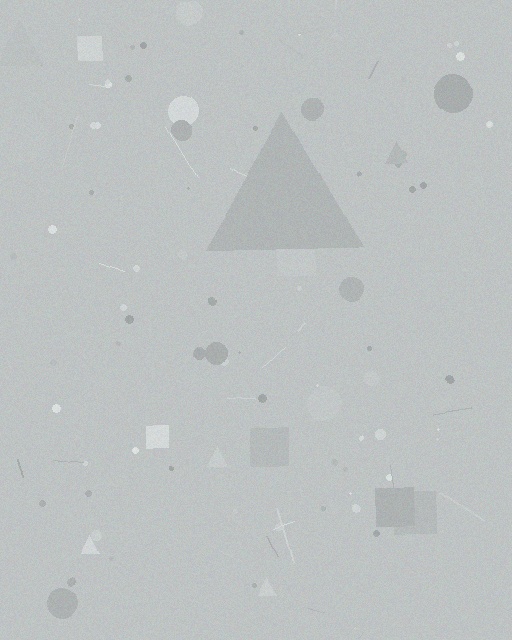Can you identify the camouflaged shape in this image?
The camouflaged shape is a triangle.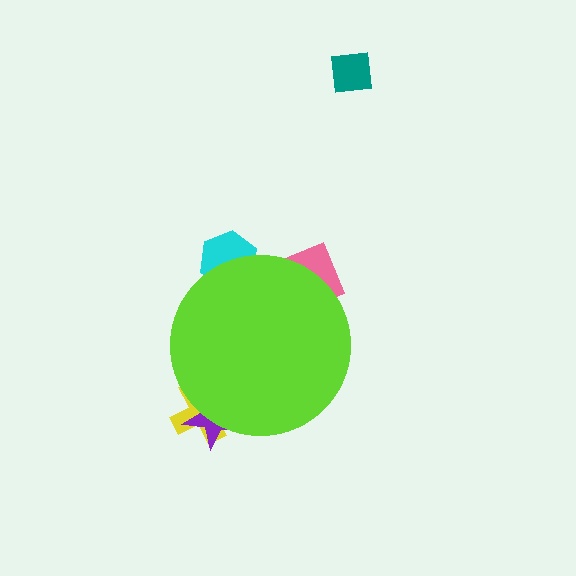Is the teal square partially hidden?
No, the teal square is fully visible.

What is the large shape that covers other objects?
A lime circle.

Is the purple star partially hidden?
Yes, the purple star is partially hidden behind the lime circle.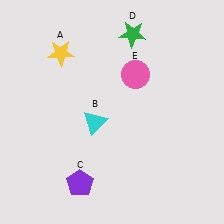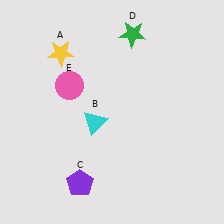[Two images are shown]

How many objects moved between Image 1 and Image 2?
1 object moved between the two images.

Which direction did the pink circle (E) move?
The pink circle (E) moved left.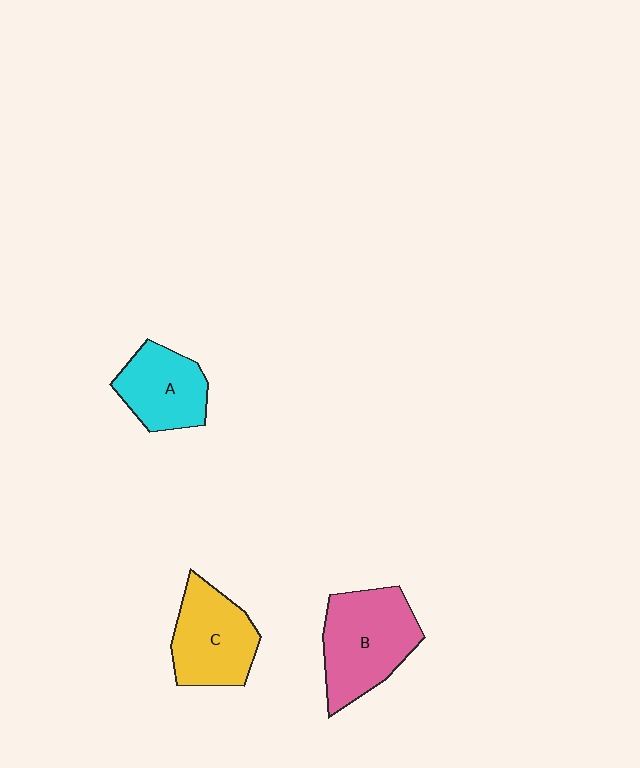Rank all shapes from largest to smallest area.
From largest to smallest: B (pink), C (yellow), A (cyan).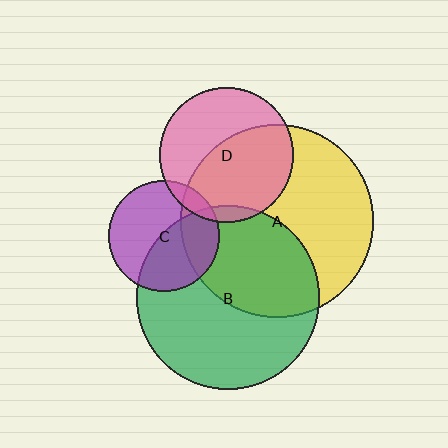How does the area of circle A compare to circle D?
Approximately 2.0 times.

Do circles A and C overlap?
Yes.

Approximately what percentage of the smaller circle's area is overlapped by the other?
Approximately 25%.